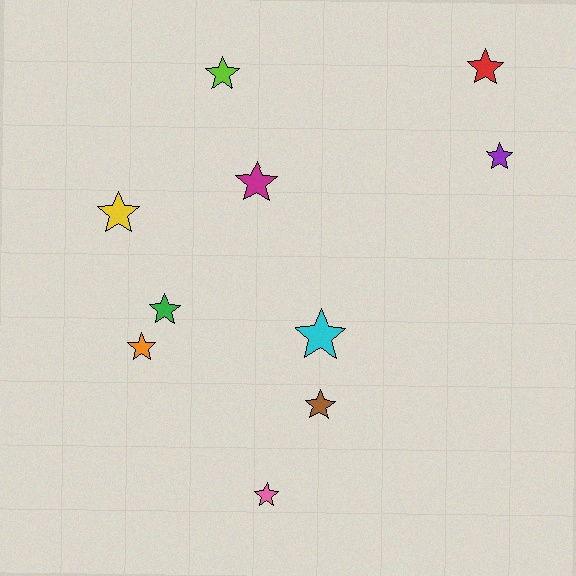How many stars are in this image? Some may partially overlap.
There are 10 stars.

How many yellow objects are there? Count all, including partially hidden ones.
There is 1 yellow object.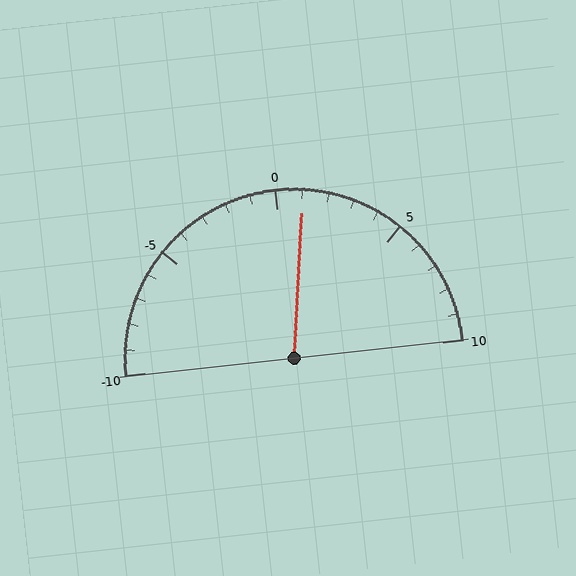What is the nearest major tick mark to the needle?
The nearest major tick mark is 0.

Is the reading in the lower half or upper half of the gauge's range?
The reading is in the upper half of the range (-10 to 10).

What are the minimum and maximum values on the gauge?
The gauge ranges from -10 to 10.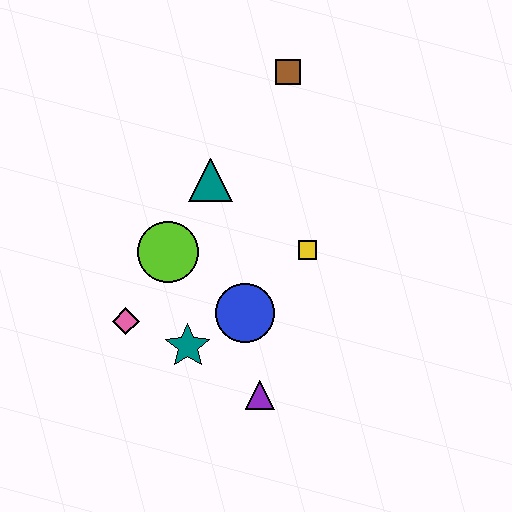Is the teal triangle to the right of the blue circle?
No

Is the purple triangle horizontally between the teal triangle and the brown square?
Yes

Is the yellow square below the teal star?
No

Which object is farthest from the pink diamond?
The brown square is farthest from the pink diamond.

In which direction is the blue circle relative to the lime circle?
The blue circle is to the right of the lime circle.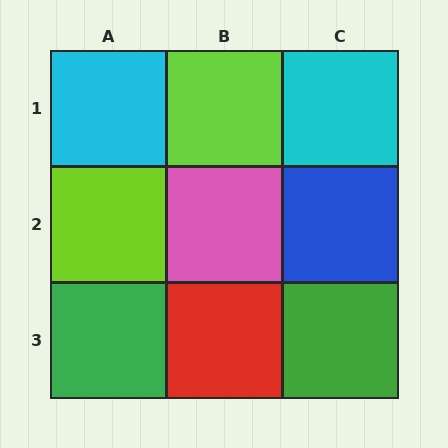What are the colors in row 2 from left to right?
Lime, pink, blue.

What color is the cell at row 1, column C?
Cyan.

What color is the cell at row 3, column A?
Green.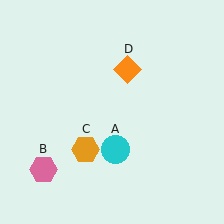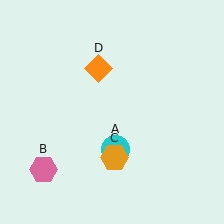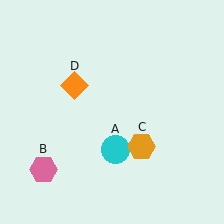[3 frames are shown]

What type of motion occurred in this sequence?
The orange hexagon (object C), orange diamond (object D) rotated counterclockwise around the center of the scene.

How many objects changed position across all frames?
2 objects changed position: orange hexagon (object C), orange diamond (object D).